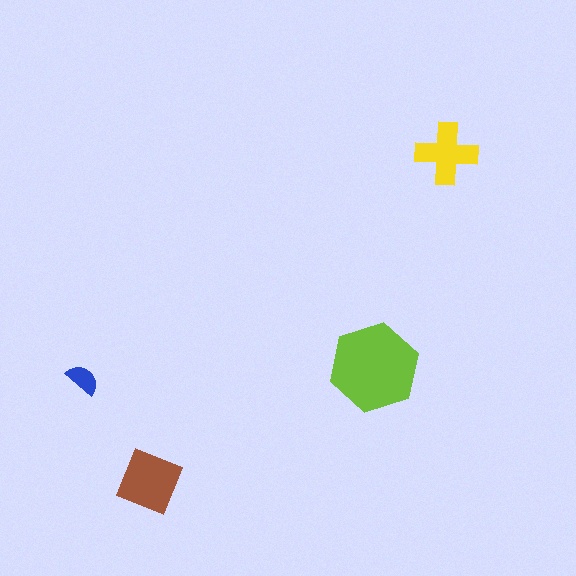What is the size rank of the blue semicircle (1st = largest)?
4th.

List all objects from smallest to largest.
The blue semicircle, the yellow cross, the brown diamond, the lime hexagon.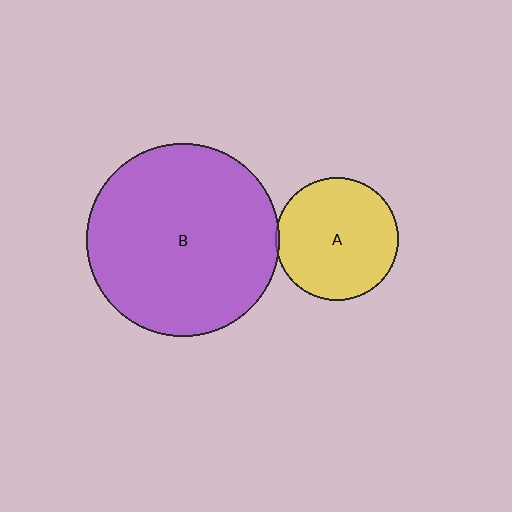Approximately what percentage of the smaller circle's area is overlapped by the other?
Approximately 5%.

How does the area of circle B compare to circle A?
Approximately 2.5 times.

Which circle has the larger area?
Circle B (purple).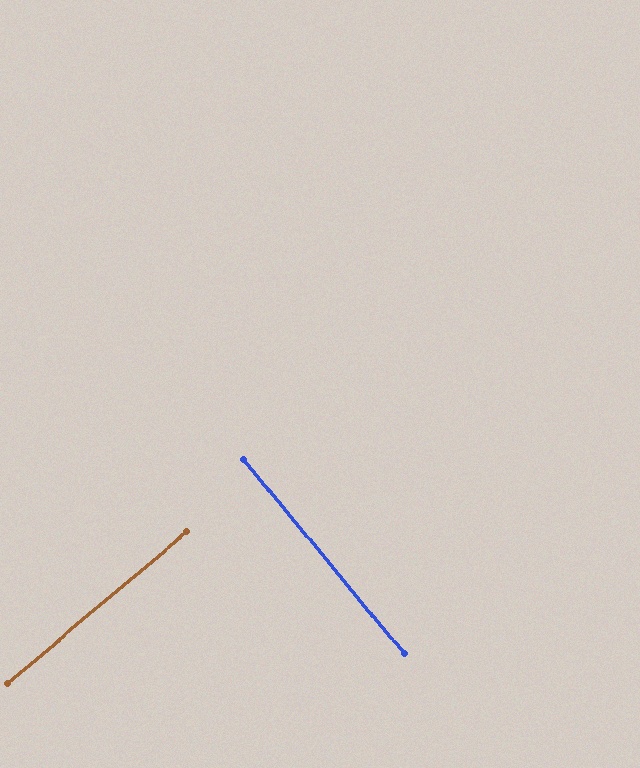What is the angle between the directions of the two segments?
Approximately 89 degrees.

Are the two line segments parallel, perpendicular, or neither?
Perpendicular — they meet at approximately 89°.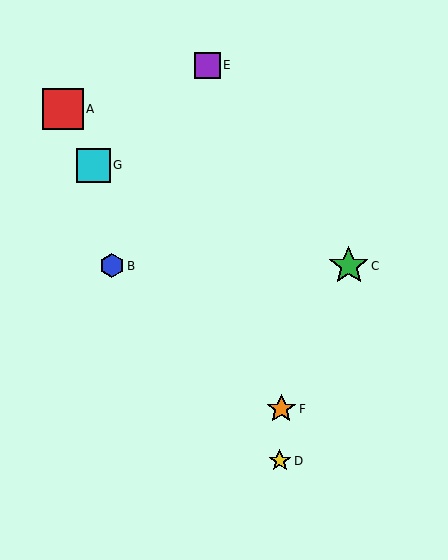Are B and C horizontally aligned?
Yes, both are at y≈266.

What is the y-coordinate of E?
Object E is at y≈65.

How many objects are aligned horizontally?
2 objects (B, C) are aligned horizontally.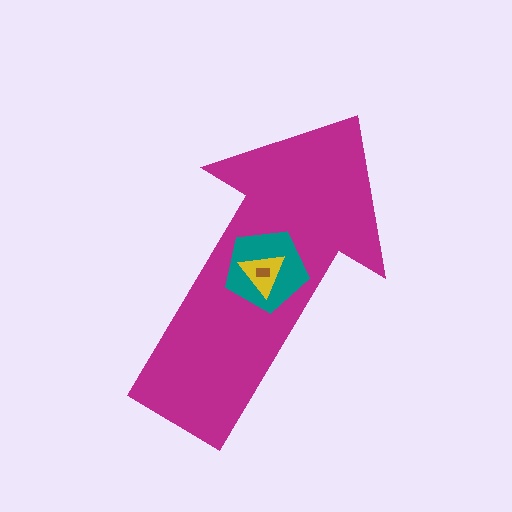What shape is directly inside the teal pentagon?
The yellow triangle.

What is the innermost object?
The brown rectangle.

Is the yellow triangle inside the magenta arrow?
Yes.